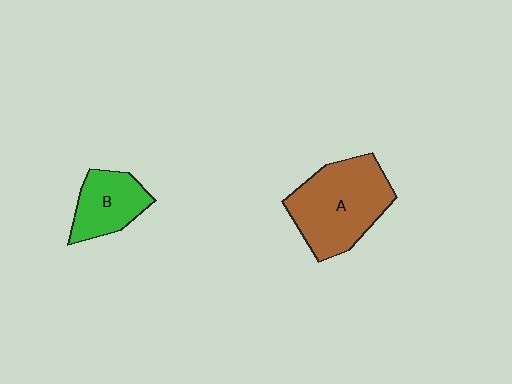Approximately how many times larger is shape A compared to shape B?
Approximately 1.8 times.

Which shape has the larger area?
Shape A (brown).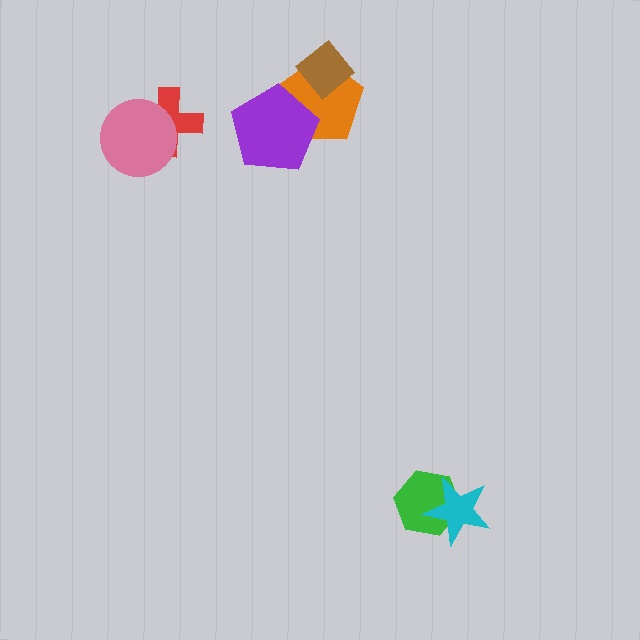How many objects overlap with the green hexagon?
1 object overlaps with the green hexagon.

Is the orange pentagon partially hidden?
Yes, it is partially covered by another shape.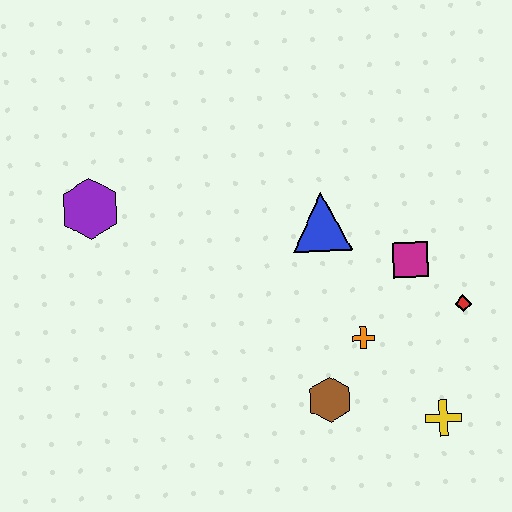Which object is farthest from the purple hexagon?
The yellow cross is farthest from the purple hexagon.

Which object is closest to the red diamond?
The magenta square is closest to the red diamond.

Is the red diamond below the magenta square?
Yes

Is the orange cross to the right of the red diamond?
No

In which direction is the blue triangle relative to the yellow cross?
The blue triangle is above the yellow cross.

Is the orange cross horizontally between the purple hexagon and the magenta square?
Yes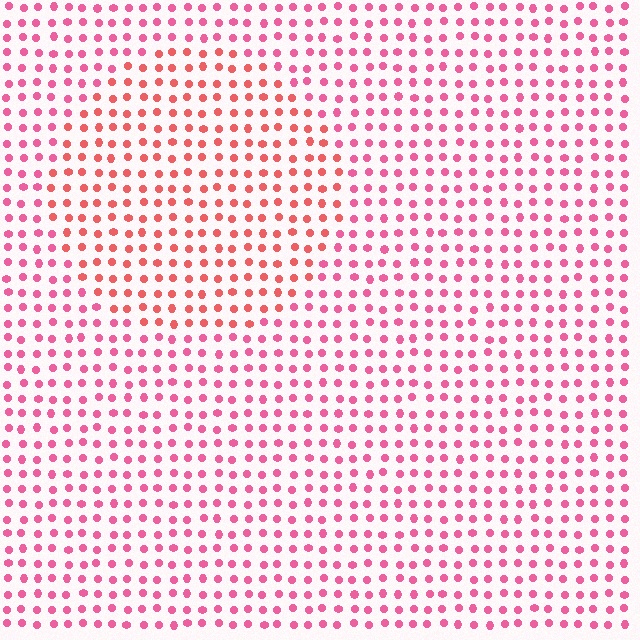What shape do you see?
I see a circle.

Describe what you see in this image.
The image is filled with small pink elements in a uniform arrangement. A circle-shaped region is visible where the elements are tinted to a slightly different hue, forming a subtle color boundary.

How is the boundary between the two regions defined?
The boundary is defined purely by a slight shift in hue (about 25 degrees). Spacing, size, and orientation are identical on both sides.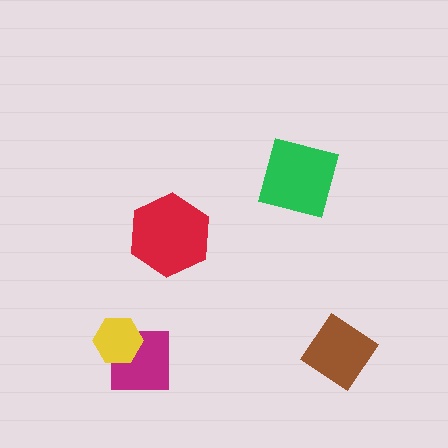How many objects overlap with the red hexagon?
0 objects overlap with the red hexagon.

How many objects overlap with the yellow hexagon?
1 object overlaps with the yellow hexagon.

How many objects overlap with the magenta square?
1 object overlaps with the magenta square.